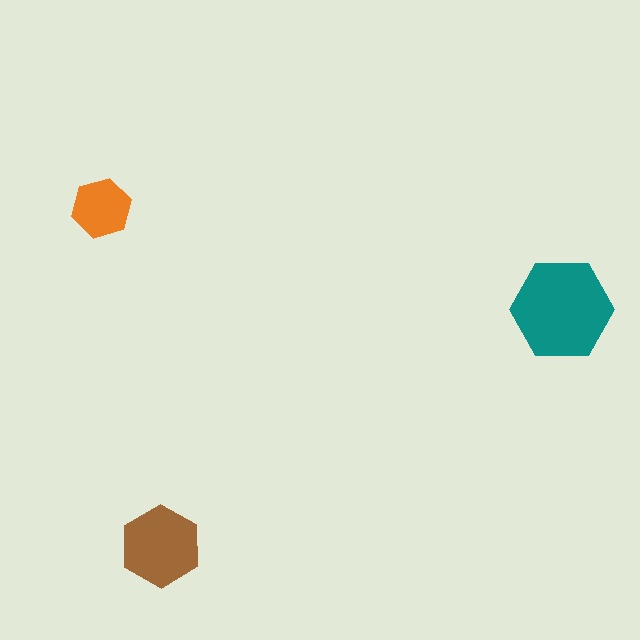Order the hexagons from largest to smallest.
the teal one, the brown one, the orange one.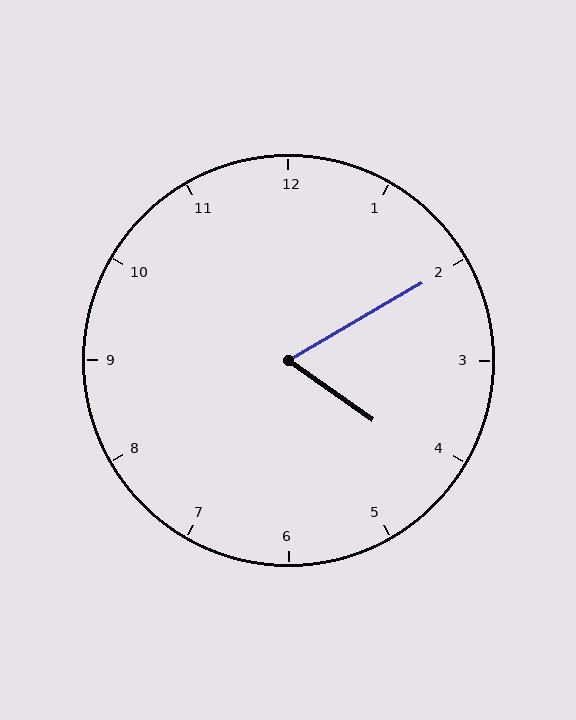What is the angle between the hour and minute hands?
Approximately 65 degrees.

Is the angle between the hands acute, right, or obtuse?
It is acute.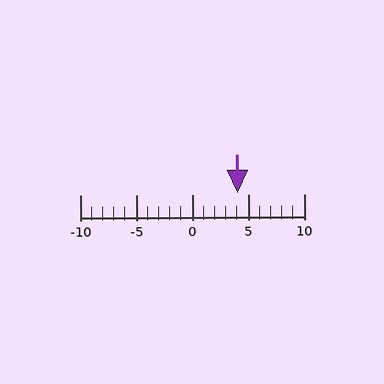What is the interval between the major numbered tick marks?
The major tick marks are spaced 5 units apart.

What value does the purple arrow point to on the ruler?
The purple arrow points to approximately 4.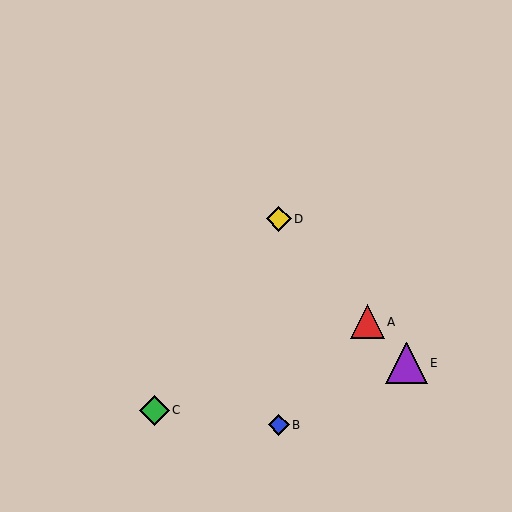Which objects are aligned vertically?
Objects B, D are aligned vertically.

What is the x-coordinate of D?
Object D is at x≈279.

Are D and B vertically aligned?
Yes, both are at x≈279.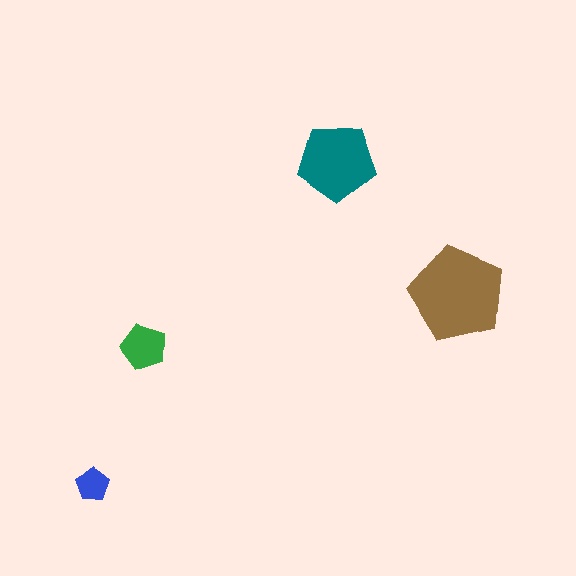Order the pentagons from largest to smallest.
the brown one, the teal one, the green one, the blue one.